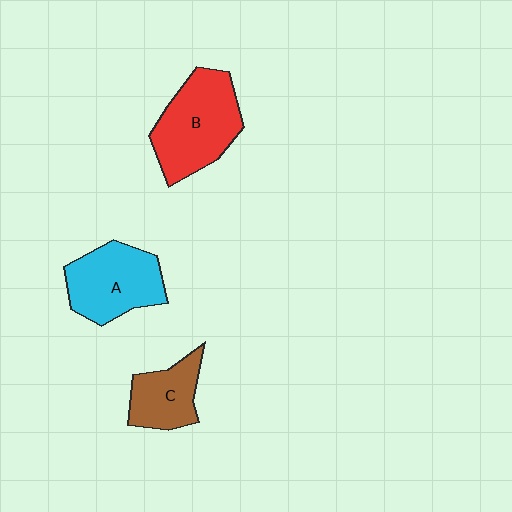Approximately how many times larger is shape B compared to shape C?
Approximately 1.7 times.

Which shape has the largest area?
Shape B (red).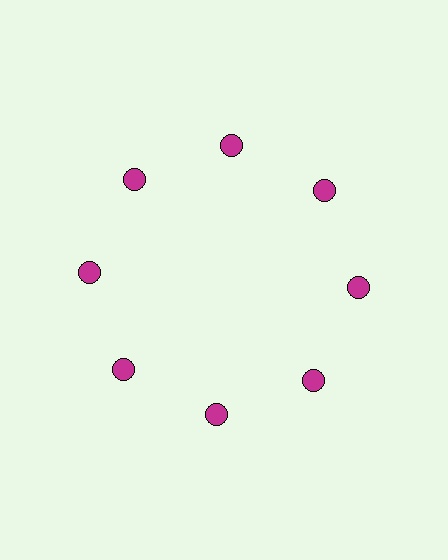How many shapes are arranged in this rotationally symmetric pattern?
There are 8 shapes, arranged in 8 groups of 1.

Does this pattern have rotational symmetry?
Yes, this pattern has 8-fold rotational symmetry. It looks the same after rotating 45 degrees around the center.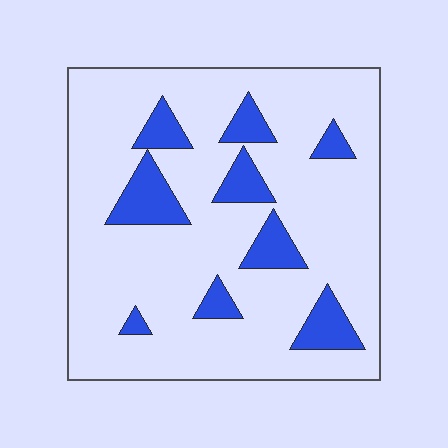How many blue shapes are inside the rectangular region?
9.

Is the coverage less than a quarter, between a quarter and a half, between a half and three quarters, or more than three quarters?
Less than a quarter.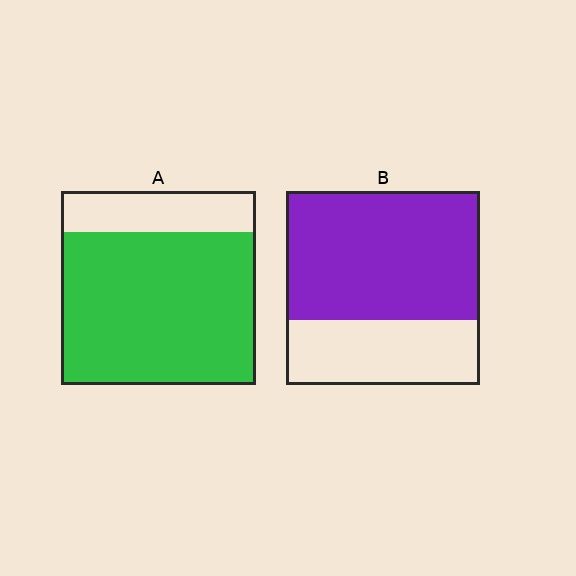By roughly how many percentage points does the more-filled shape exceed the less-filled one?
By roughly 10 percentage points (A over B).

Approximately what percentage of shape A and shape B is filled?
A is approximately 80% and B is approximately 65%.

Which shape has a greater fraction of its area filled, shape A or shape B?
Shape A.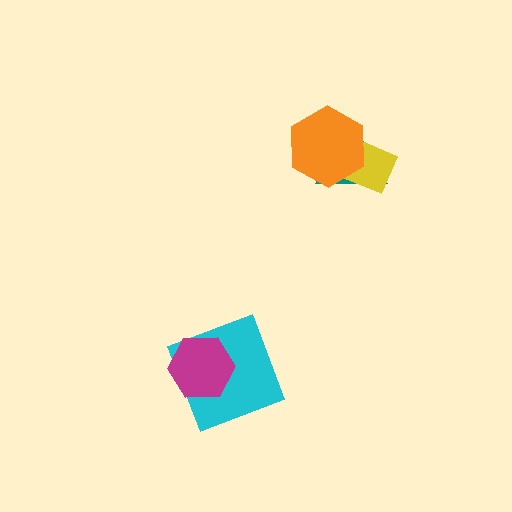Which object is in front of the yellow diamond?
The orange hexagon is in front of the yellow diamond.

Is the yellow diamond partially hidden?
Yes, it is partially covered by another shape.